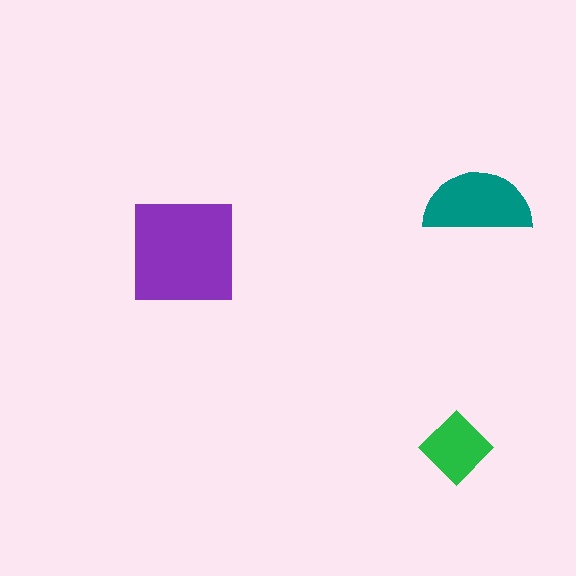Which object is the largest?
The purple square.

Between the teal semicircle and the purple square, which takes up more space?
The purple square.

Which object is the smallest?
The green diamond.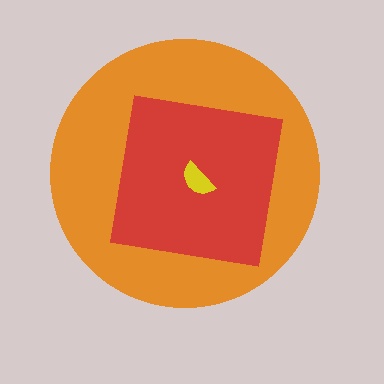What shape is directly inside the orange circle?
The red square.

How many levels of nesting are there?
3.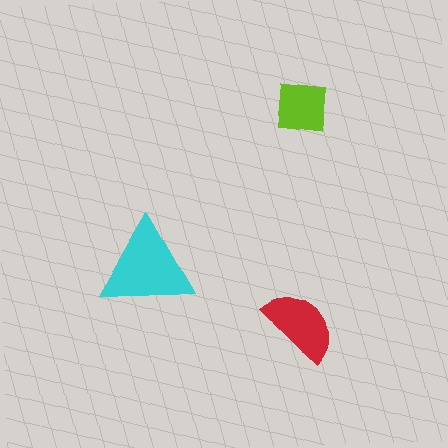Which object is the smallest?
The lime square.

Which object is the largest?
The cyan triangle.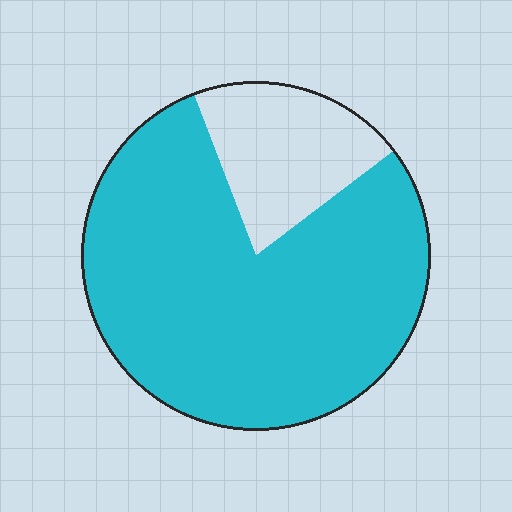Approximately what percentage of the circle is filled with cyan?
Approximately 80%.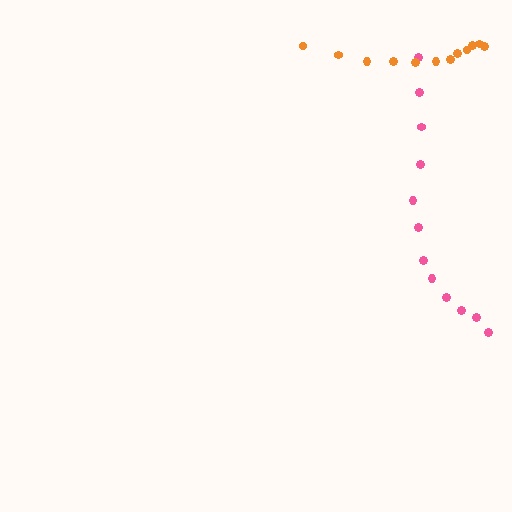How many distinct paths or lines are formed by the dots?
There are 2 distinct paths.